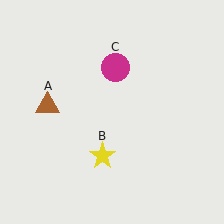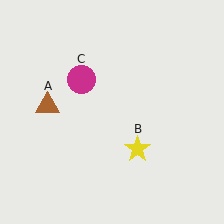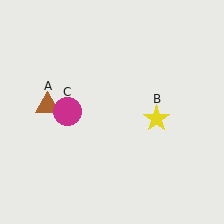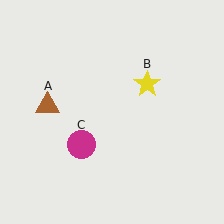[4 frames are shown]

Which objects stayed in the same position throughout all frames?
Brown triangle (object A) remained stationary.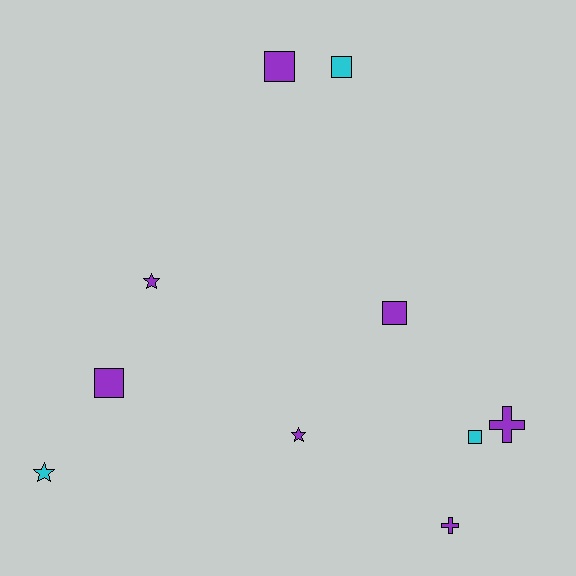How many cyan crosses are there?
There are no cyan crosses.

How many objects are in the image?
There are 10 objects.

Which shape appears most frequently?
Square, with 5 objects.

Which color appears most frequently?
Purple, with 7 objects.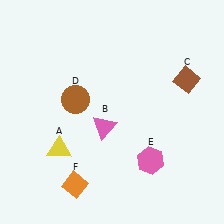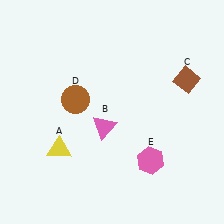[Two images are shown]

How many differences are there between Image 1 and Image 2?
There is 1 difference between the two images.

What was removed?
The orange diamond (F) was removed in Image 2.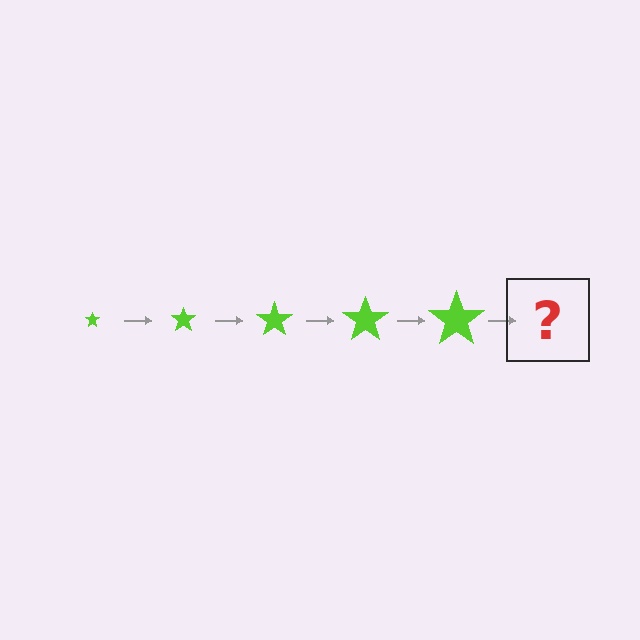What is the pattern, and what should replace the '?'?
The pattern is that the star gets progressively larger each step. The '?' should be a lime star, larger than the previous one.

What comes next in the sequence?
The next element should be a lime star, larger than the previous one.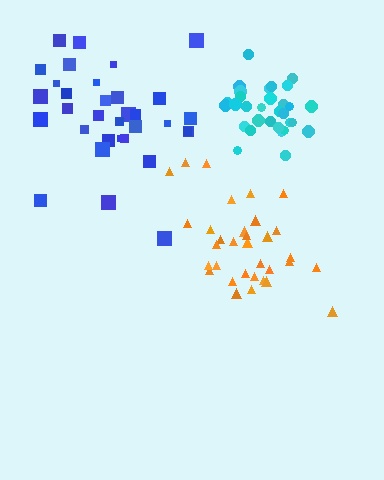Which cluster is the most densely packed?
Cyan.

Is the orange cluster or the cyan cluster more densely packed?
Cyan.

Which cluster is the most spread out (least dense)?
Blue.